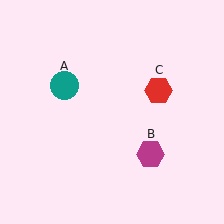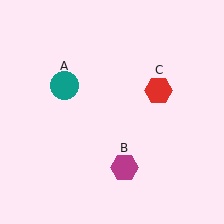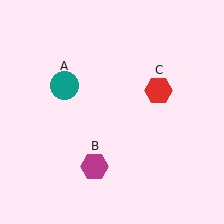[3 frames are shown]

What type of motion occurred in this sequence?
The magenta hexagon (object B) rotated clockwise around the center of the scene.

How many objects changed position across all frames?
1 object changed position: magenta hexagon (object B).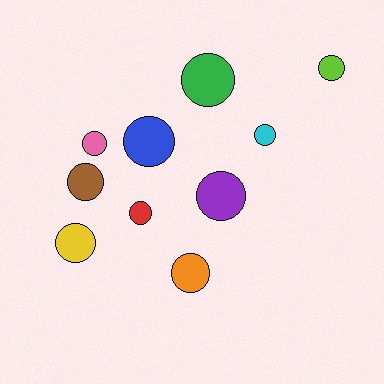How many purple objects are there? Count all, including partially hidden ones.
There is 1 purple object.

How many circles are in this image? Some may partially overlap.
There are 10 circles.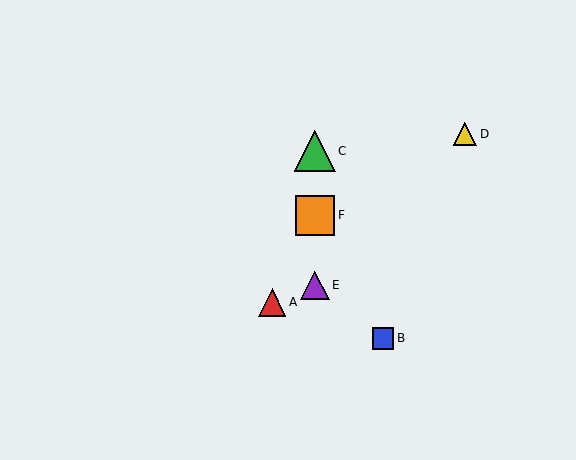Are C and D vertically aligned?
No, C is at x≈315 and D is at x≈465.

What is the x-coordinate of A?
Object A is at x≈272.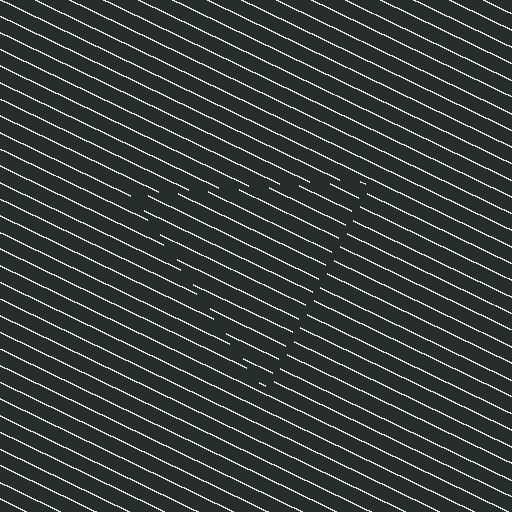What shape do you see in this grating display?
An illusory triangle. The interior of the shape contains the same grating, shifted by half a period — the contour is defined by the phase discontinuity where line-ends from the inner and outer gratings abut.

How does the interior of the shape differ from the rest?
The interior of the shape contains the same grating, shifted by half a period — the contour is defined by the phase discontinuity where line-ends from the inner and outer gratings abut.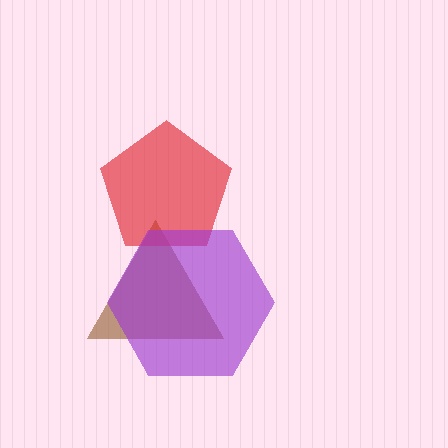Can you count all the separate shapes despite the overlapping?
Yes, there are 3 separate shapes.